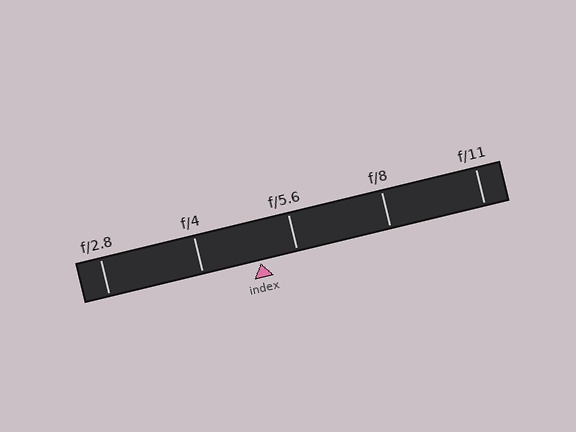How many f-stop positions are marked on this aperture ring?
There are 5 f-stop positions marked.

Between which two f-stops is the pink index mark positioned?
The index mark is between f/4 and f/5.6.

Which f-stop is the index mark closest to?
The index mark is closest to f/5.6.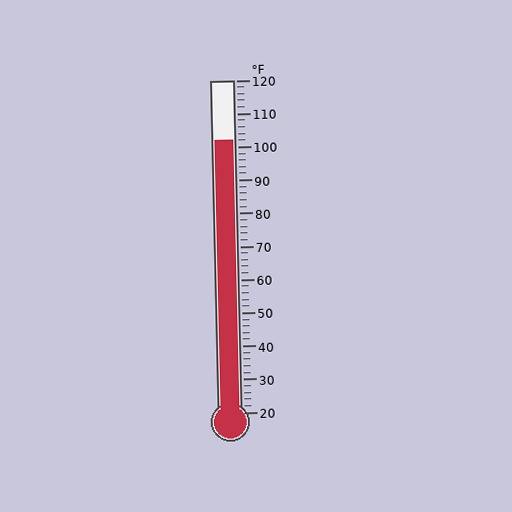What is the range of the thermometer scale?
The thermometer scale ranges from 20°F to 120°F.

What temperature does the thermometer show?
The thermometer shows approximately 102°F.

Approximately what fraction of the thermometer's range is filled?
The thermometer is filled to approximately 80% of its range.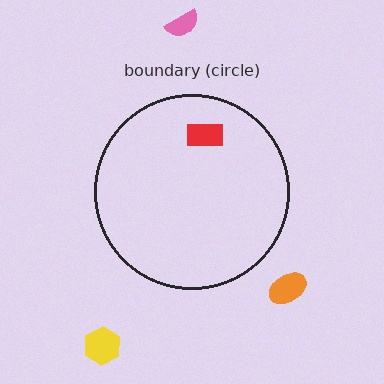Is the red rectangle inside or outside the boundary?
Inside.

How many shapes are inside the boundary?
1 inside, 3 outside.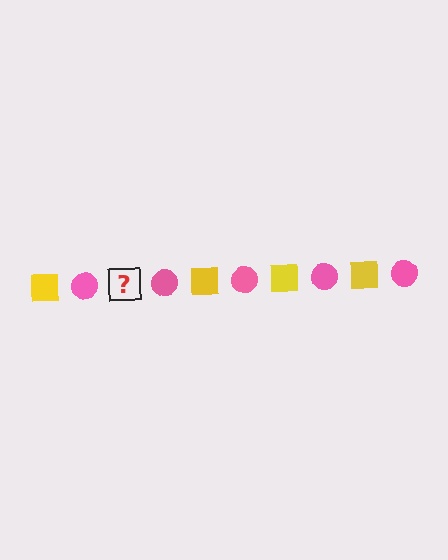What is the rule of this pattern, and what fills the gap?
The rule is that the pattern alternates between yellow square and pink circle. The gap should be filled with a yellow square.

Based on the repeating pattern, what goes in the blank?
The blank should be a yellow square.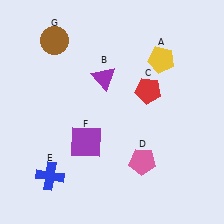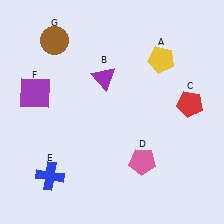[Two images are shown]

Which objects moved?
The objects that moved are: the red pentagon (C), the purple square (F).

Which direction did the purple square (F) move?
The purple square (F) moved left.